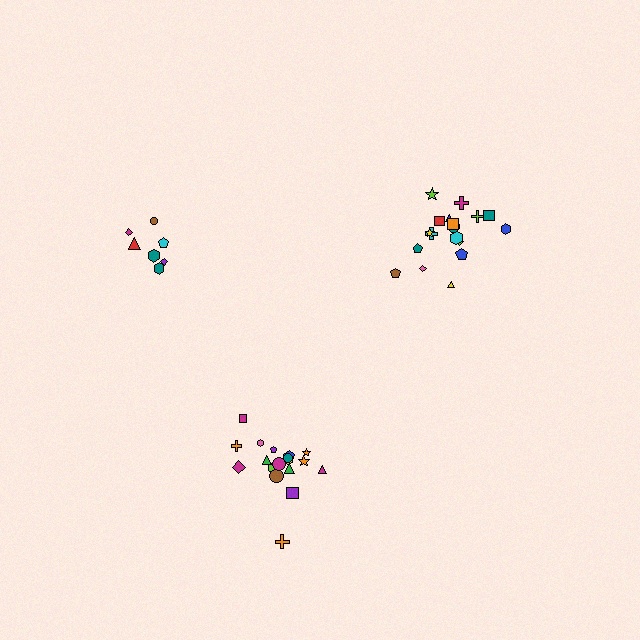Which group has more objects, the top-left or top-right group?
The top-right group.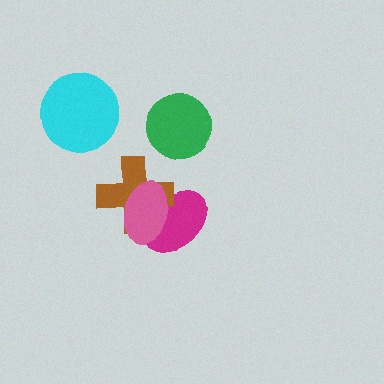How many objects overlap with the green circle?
0 objects overlap with the green circle.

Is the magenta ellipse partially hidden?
Yes, it is partially covered by another shape.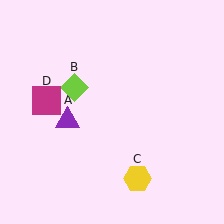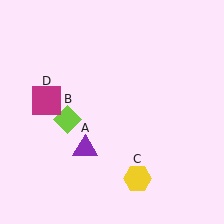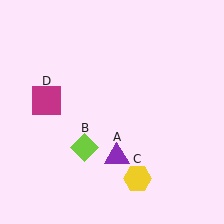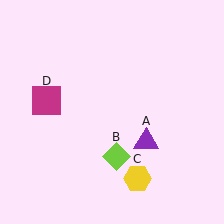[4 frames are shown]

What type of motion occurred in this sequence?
The purple triangle (object A), lime diamond (object B) rotated counterclockwise around the center of the scene.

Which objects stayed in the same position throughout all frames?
Yellow hexagon (object C) and magenta square (object D) remained stationary.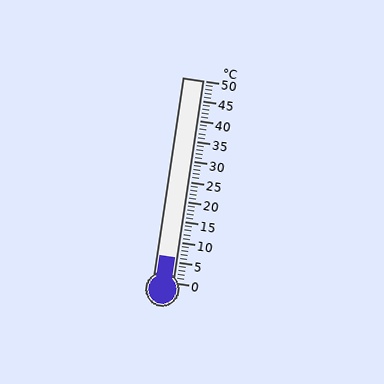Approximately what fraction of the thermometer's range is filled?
The thermometer is filled to approximately 10% of its range.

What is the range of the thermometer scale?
The thermometer scale ranges from 0°C to 50°C.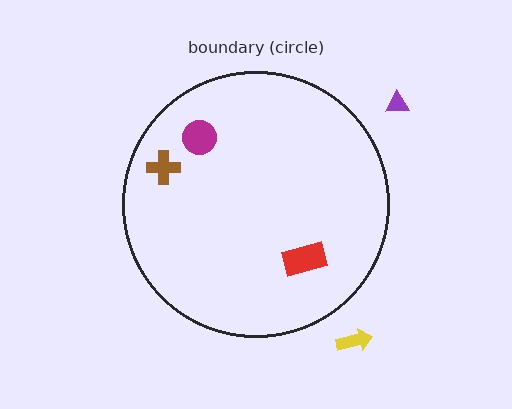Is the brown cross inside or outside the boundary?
Inside.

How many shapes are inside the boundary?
3 inside, 2 outside.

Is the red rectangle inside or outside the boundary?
Inside.